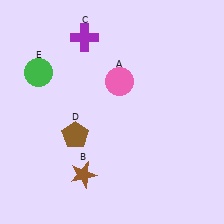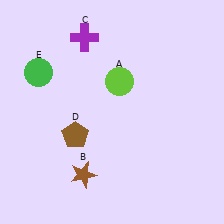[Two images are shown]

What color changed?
The circle (A) changed from pink in Image 1 to lime in Image 2.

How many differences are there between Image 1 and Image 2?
There is 1 difference between the two images.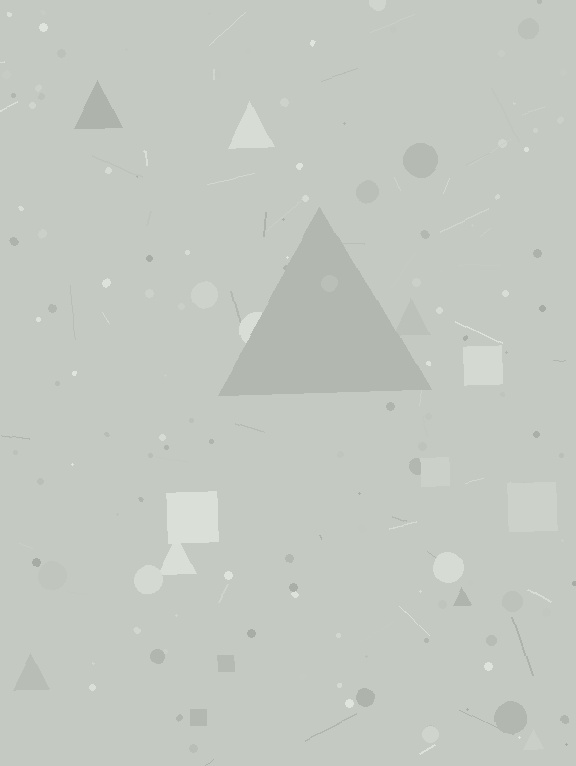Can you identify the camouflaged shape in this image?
The camouflaged shape is a triangle.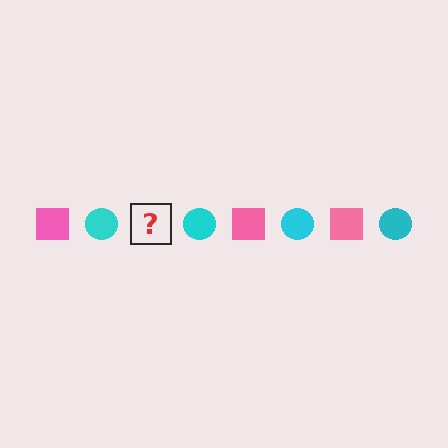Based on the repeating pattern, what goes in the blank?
The blank should be a pink square.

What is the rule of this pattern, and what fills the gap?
The rule is that the pattern alternates between pink square and cyan circle. The gap should be filled with a pink square.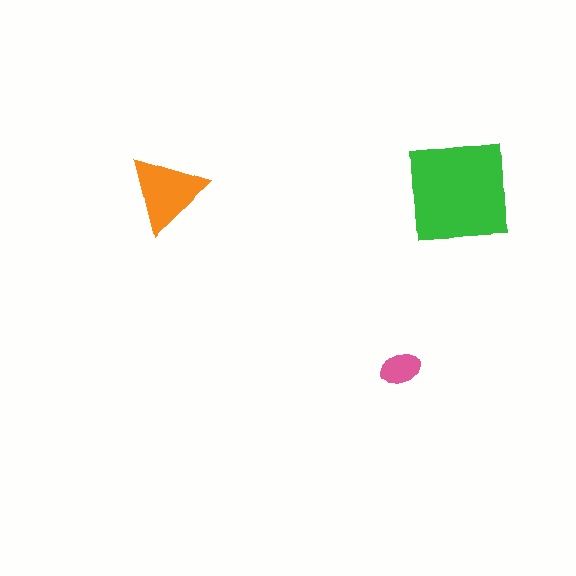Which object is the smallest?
The pink ellipse.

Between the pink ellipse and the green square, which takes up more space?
The green square.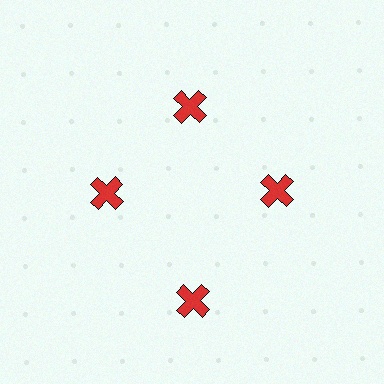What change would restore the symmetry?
The symmetry would be restored by moving it inward, back onto the ring so that all 4 crosses sit at equal angles and equal distance from the center.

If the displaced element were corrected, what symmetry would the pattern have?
It would have 4-fold rotational symmetry — the pattern would map onto itself every 90 degrees.